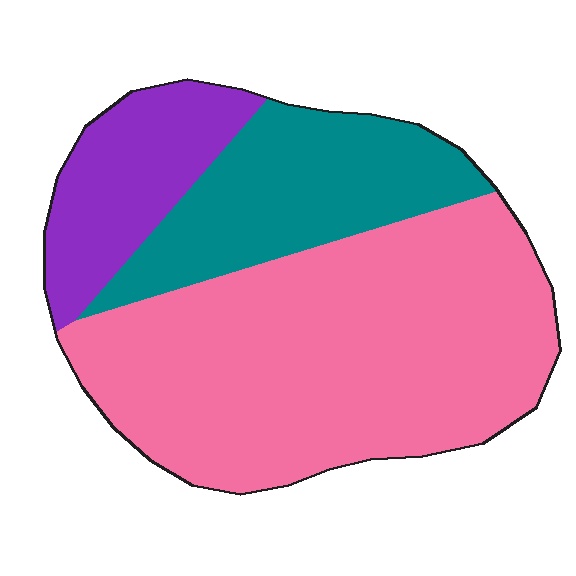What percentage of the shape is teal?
Teal takes up about one quarter (1/4) of the shape.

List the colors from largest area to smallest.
From largest to smallest: pink, teal, purple.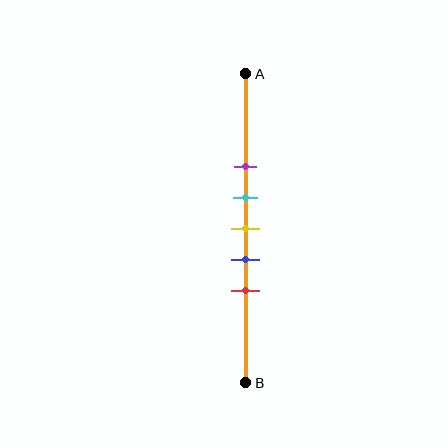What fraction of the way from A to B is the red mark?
The red mark is approximately 70% (0.7) of the way from A to B.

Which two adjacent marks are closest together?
The cyan and yellow marks are the closest adjacent pair.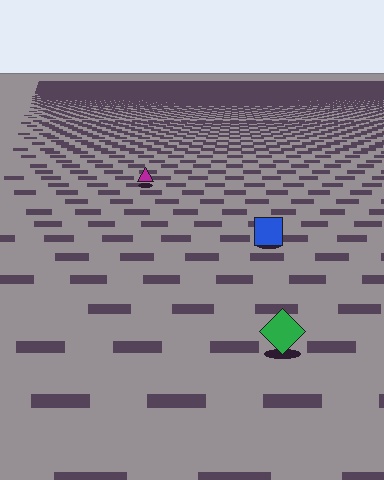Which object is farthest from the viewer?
The magenta triangle is farthest from the viewer. It appears smaller and the ground texture around it is denser.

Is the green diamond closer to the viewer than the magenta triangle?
Yes. The green diamond is closer — you can tell from the texture gradient: the ground texture is coarser near it.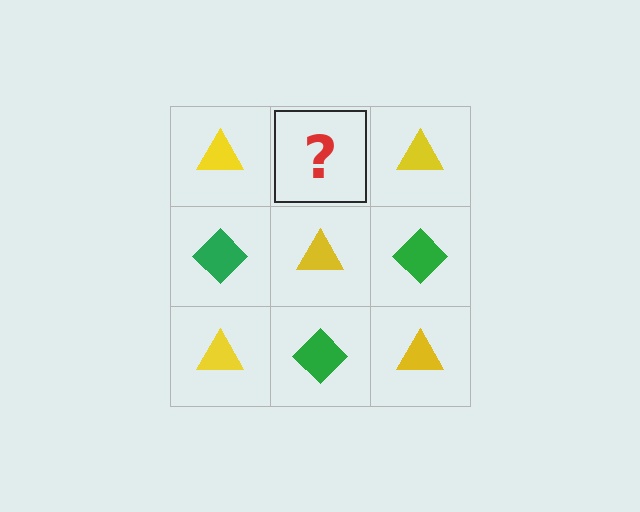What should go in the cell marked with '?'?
The missing cell should contain a green diamond.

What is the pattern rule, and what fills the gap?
The rule is that it alternates yellow triangle and green diamond in a checkerboard pattern. The gap should be filled with a green diamond.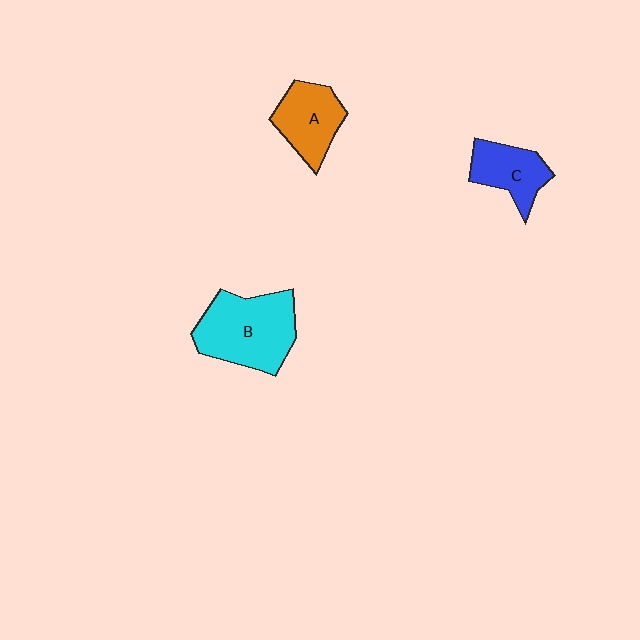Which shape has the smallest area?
Shape C (blue).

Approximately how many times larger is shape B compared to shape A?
Approximately 1.6 times.